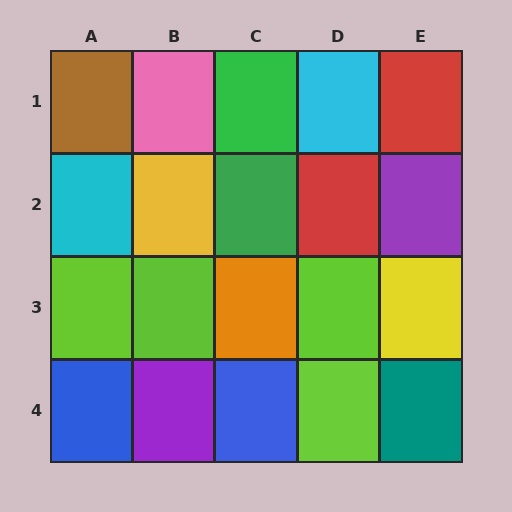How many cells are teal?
1 cell is teal.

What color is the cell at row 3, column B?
Lime.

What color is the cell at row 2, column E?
Purple.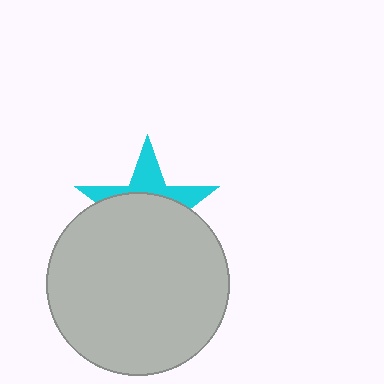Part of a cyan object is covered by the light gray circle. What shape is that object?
It is a star.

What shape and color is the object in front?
The object in front is a light gray circle.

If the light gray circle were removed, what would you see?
You would see the complete cyan star.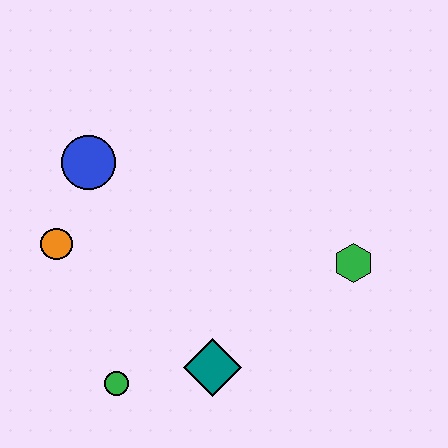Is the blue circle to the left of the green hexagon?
Yes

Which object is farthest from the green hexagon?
The orange circle is farthest from the green hexagon.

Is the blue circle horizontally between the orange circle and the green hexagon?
Yes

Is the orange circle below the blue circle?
Yes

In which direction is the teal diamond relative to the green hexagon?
The teal diamond is to the left of the green hexagon.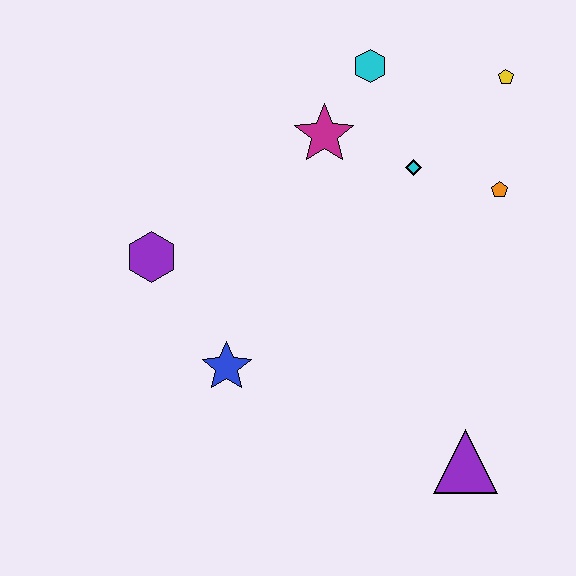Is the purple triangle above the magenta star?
No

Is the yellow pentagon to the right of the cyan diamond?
Yes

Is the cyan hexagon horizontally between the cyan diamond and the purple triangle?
No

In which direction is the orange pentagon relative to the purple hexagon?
The orange pentagon is to the right of the purple hexagon.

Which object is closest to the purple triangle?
The blue star is closest to the purple triangle.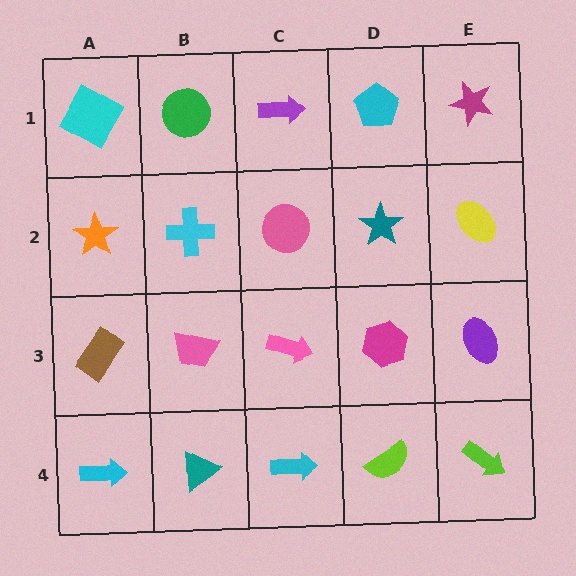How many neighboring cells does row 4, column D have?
3.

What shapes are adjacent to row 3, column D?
A teal star (row 2, column D), a lime semicircle (row 4, column D), a pink arrow (row 3, column C), a purple ellipse (row 3, column E).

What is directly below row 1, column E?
A yellow ellipse.